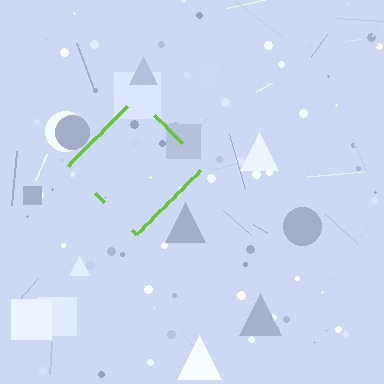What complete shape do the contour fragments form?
The contour fragments form a diamond.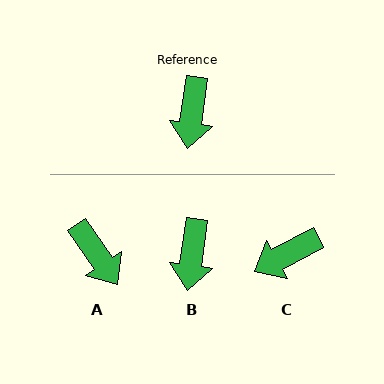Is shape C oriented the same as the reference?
No, it is off by about 54 degrees.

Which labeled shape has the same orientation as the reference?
B.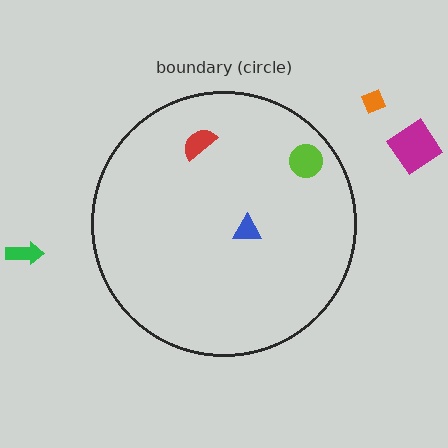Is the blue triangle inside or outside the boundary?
Inside.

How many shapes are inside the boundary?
3 inside, 3 outside.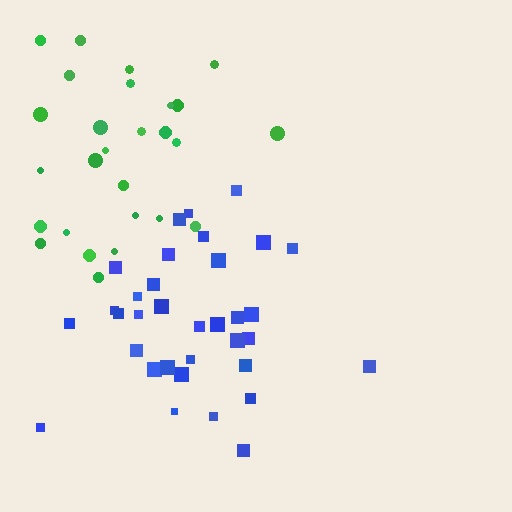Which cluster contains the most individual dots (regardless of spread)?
Blue (34).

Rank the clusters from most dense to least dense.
blue, green.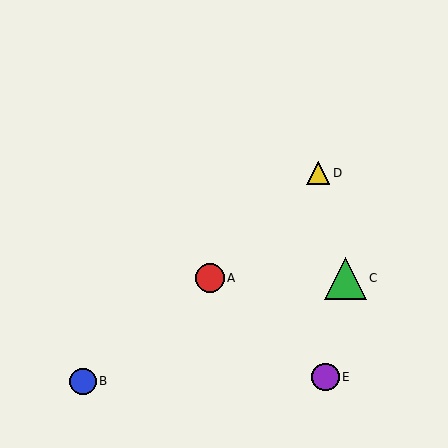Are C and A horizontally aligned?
Yes, both are at y≈278.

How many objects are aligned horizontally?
2 objects (A, C) are aligned horizontally.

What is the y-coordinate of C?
Object C is at y≈278.